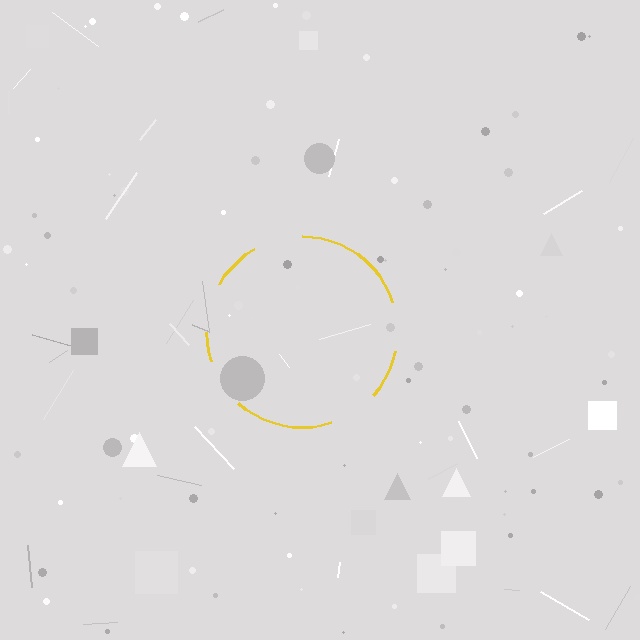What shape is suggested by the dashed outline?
The dashed outline suggests a circle.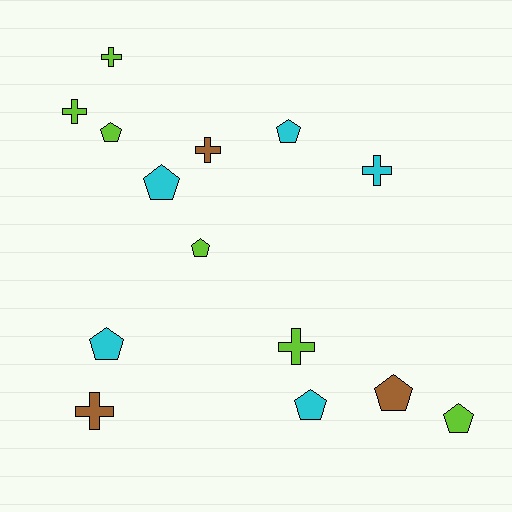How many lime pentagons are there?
There are 3 lime pentagons.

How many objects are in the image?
There are 14 objects.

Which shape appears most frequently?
Pentagon, with 8 objects.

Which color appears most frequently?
Lime, with 6 objects.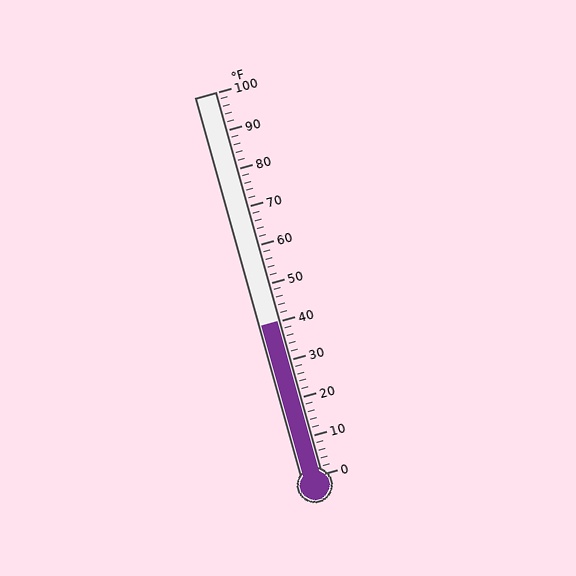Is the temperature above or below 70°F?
The temperature is below 70°F.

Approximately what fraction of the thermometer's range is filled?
The thermometer is filled to approximately 40% of its range.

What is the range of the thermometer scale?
The thermometer scale ranges from 0°F to 100°F.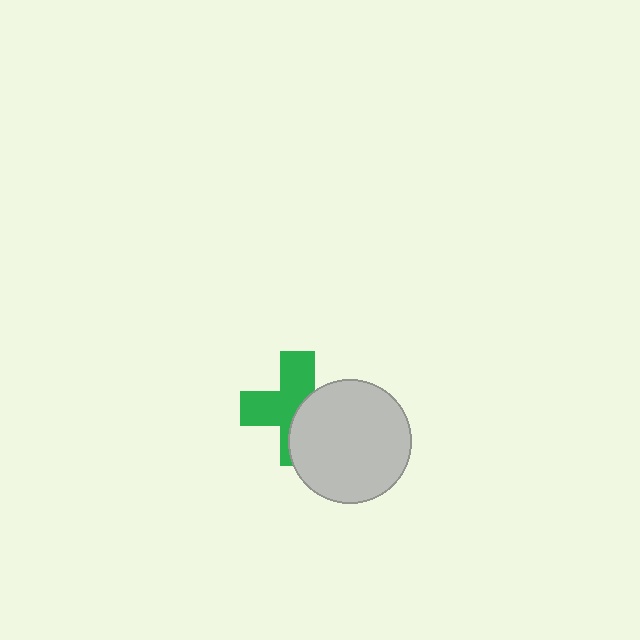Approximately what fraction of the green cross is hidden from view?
Roughly 44% of the green cross is hidden behind the light gray circle.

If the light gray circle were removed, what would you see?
You would see the complete green cross.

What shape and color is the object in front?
The object in front is a light gray circle.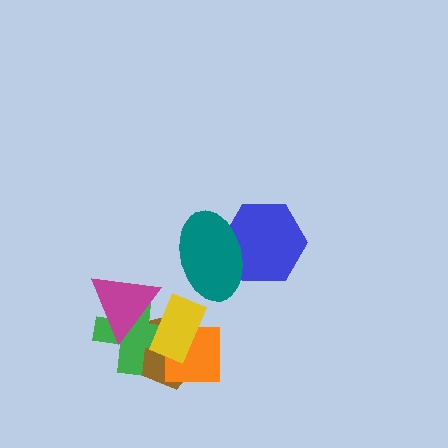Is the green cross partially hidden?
Yes, it is partially covered by another shape.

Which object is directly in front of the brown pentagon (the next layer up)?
The green cross is directly in front of the brown pentagon.